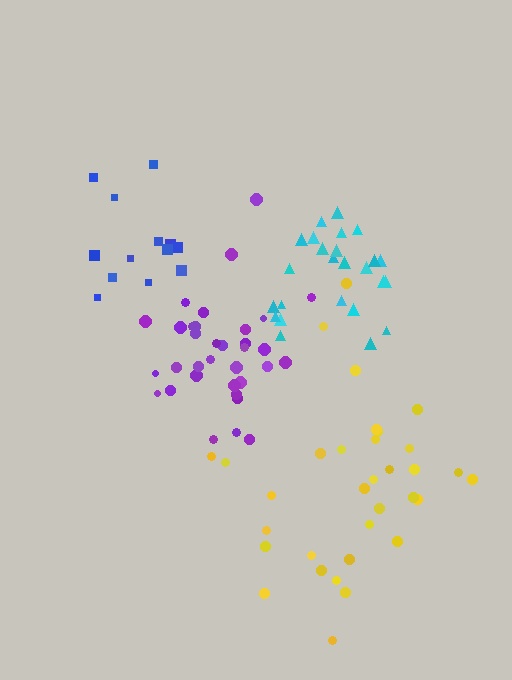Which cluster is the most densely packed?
Purple.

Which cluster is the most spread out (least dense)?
Yellow.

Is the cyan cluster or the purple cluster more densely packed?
Purple.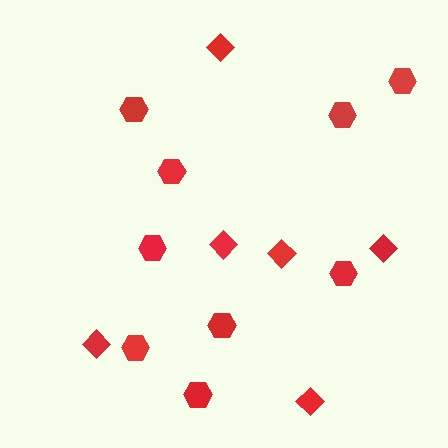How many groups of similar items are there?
There are 2 groups: one group of hexagons (9) and one group of diamonds (6).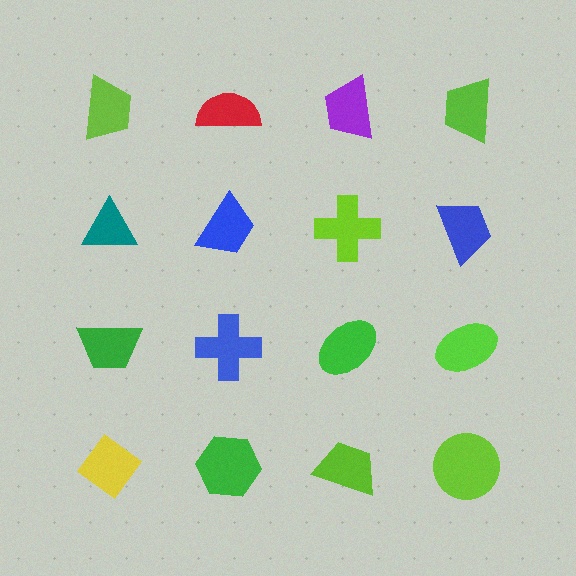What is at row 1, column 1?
A lime trapezoid.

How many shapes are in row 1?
4 shapes.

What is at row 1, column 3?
A purple trapezoid.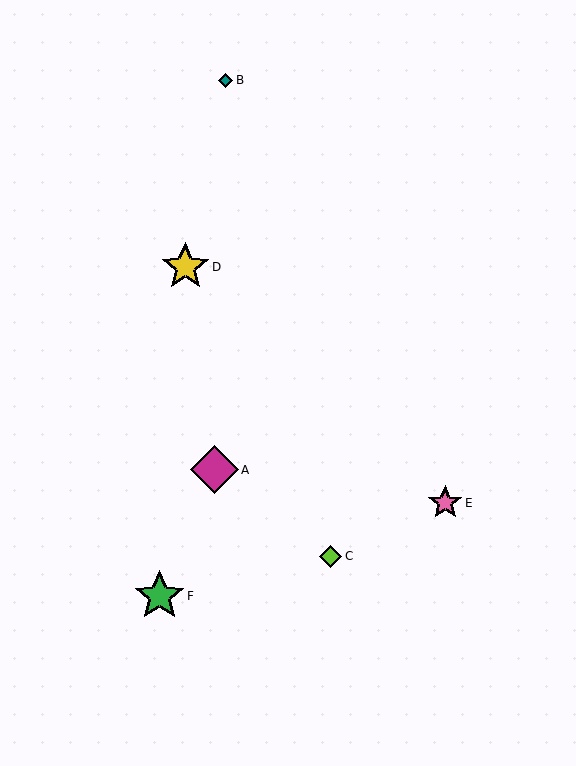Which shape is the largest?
The green star (labeled F) is the largest.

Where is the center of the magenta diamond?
The center of the magenta diamond is at (214, 470).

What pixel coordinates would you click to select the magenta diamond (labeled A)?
Click at (214, 470) to select the magenta diamond A.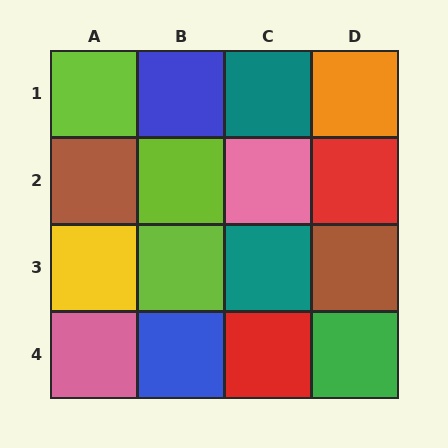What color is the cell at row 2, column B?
Lime.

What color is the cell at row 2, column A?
Brown.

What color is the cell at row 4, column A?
Pink.